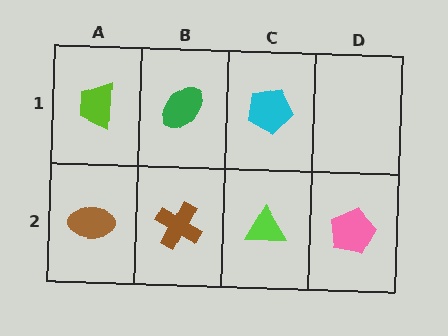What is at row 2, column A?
A brown ellipse.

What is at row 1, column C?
A cyan pentagon.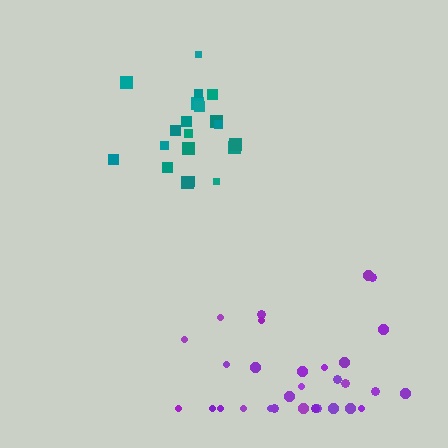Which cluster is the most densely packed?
Teal.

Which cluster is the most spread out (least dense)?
Purple.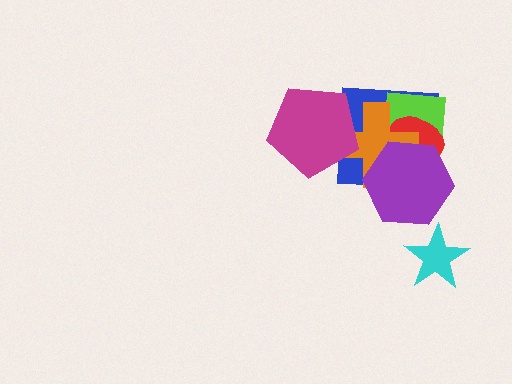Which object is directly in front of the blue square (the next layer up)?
The lime square is directly in front of the blue square.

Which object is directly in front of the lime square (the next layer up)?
The red ellipse is directly in front of the lime square.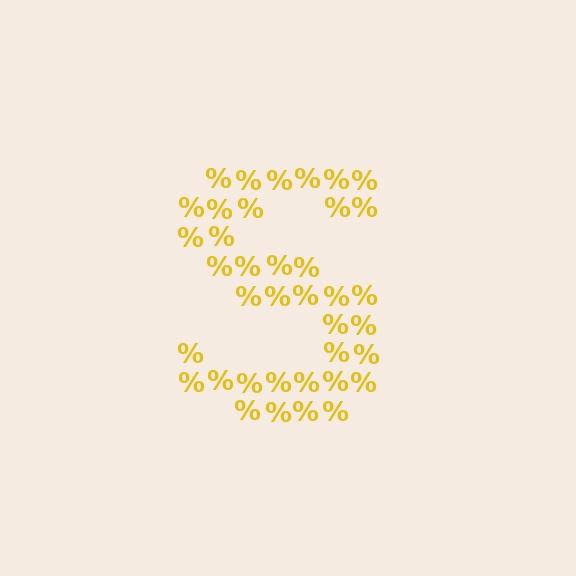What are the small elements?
The small elements are percent signs.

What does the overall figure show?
The overall figure shows the letter S.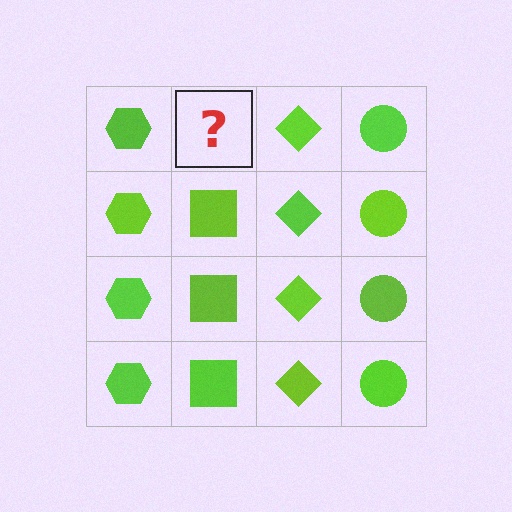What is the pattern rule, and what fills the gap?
The rule is that each column has a consistent shape. The gap should be filled with a lime square.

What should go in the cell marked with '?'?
The missing cell should contain a lime square.